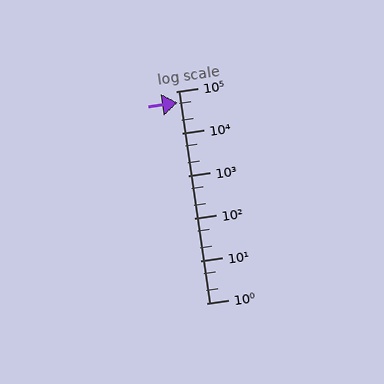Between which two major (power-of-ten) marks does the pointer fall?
The pointer is between 10000 and 100000.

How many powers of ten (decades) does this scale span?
The scale spans 5 decades, from 1 to 100000.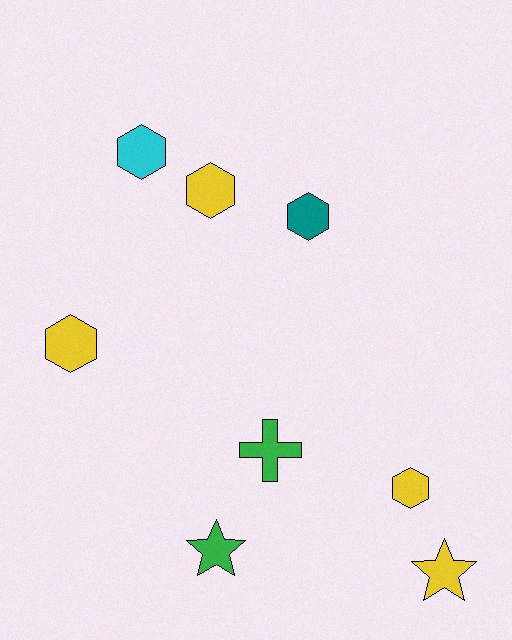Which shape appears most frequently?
Hexagon, with 5 objects.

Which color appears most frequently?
Yellow, with 4 objects.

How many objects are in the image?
There are 8 objects.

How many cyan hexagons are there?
There is 1 cyan hexagon.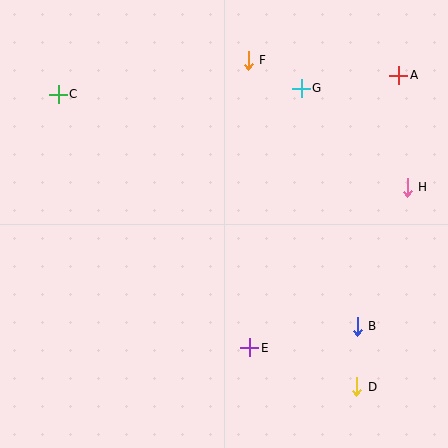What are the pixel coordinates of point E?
Point E is at (250, 348).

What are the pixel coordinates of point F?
Point F is at (248, 60).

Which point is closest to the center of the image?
Point E at (250, 348) is closest to the center.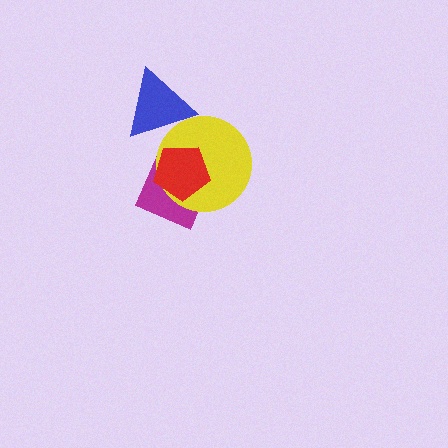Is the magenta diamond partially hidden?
Yes, it is partially covered by another shape.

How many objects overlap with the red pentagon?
2 objects overlap with the red pentagon.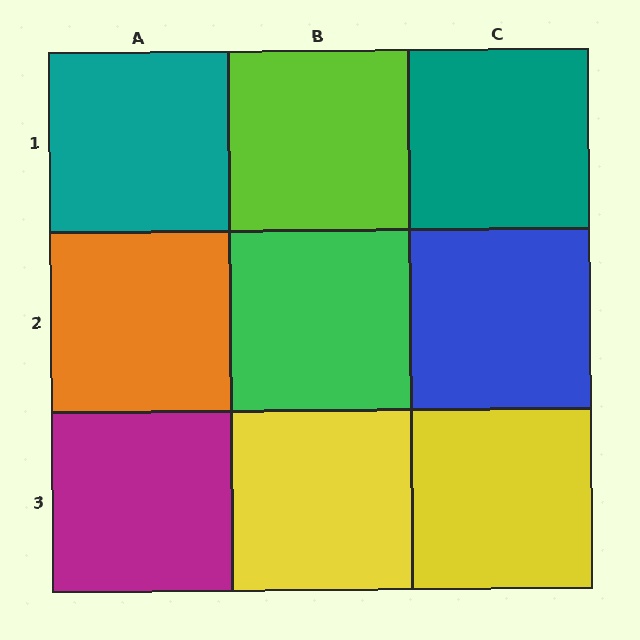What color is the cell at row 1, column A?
Teal.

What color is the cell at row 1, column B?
Lime.